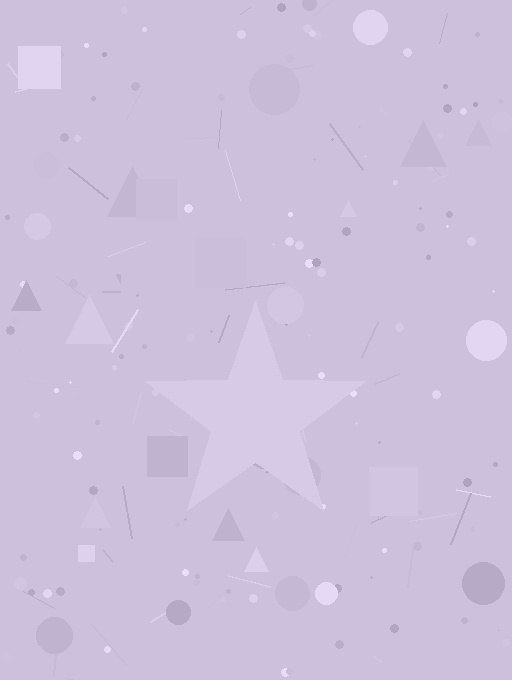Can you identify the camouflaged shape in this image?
The camouflaged shape is a star.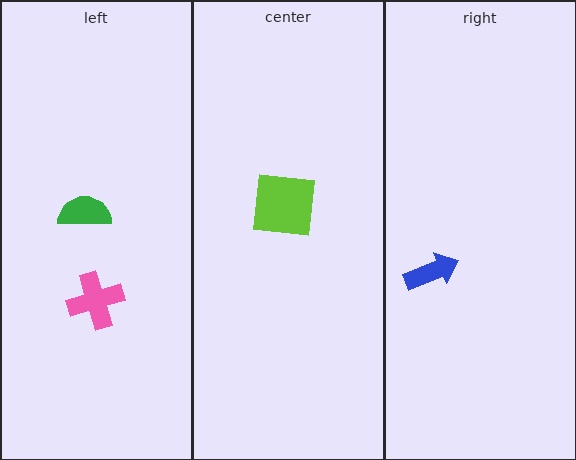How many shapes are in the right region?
1.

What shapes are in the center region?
The lime square.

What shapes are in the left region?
The pink cross, the green semicircle.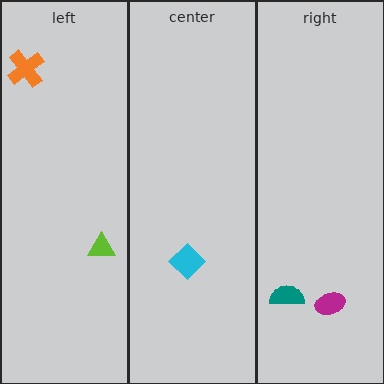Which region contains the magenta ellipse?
The right region.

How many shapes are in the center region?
1.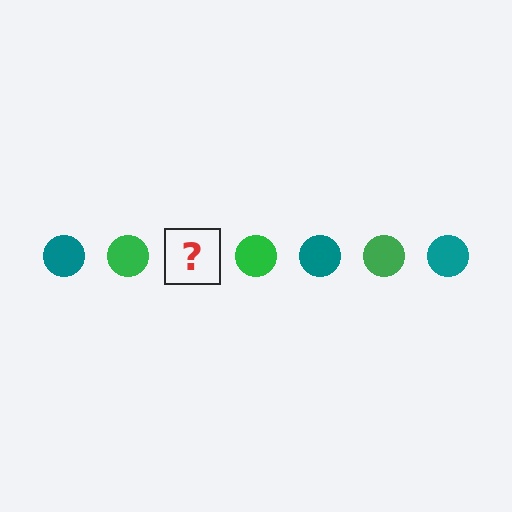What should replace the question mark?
The question mark should be replaced with a teal circle.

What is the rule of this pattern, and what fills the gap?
The rule is that the pattern cycles through teal, green circles. The gap should be filled with a teal circle.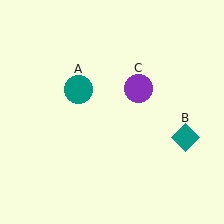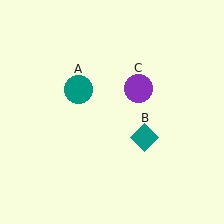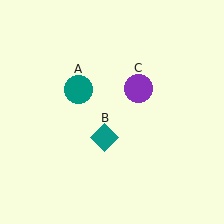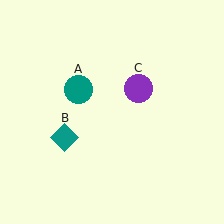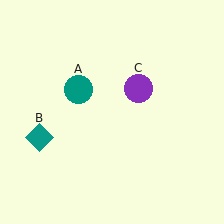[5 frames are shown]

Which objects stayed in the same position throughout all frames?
Teal circle (object A) and purple circle (object C) remained stationary.